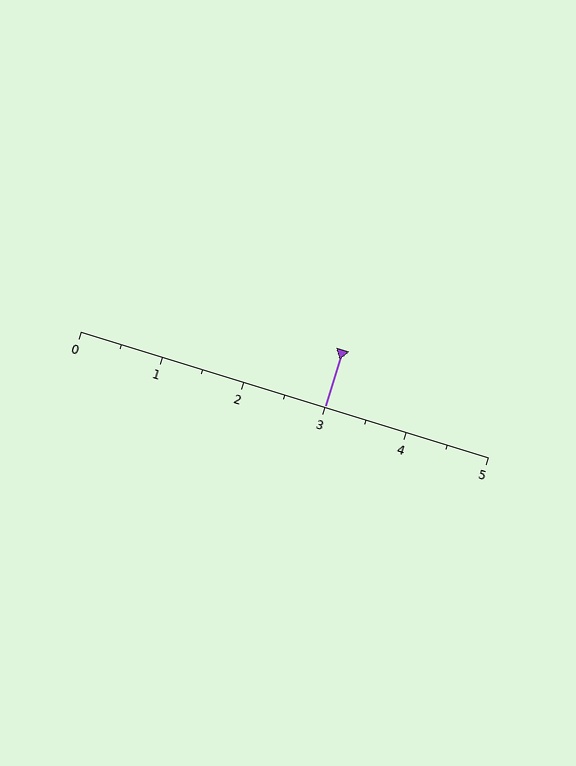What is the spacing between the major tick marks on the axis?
The major ticks are spaced 1 apart.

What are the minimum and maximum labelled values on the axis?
The axis runs from 0 to 5.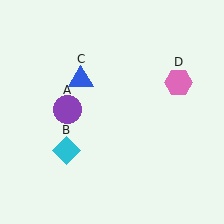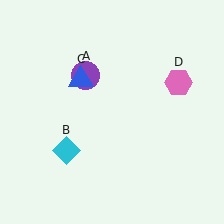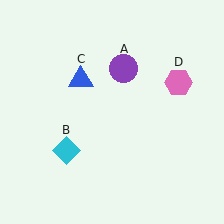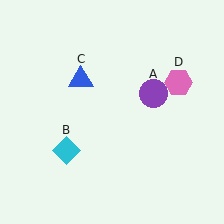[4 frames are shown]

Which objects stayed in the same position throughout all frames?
Cyan diamond (object B) and blue triangle (object C) and pink hexagon (object D) remained stationary.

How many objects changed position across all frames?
1 object changed position: purple circle (object A).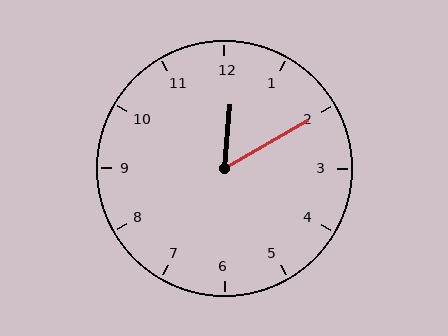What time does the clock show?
12:10.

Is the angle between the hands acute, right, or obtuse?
It is acute.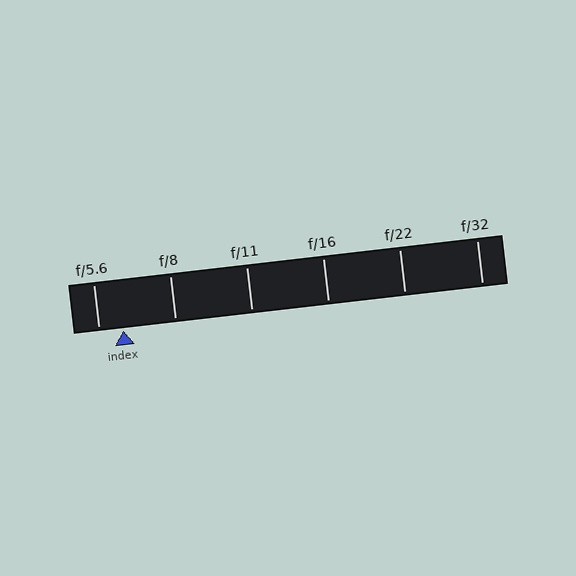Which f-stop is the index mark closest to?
The index mark is closest to f/5.6.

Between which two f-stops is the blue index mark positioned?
The index mark is between f/5.6 and f/8.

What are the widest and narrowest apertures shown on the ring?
The widest aperture shown is f/5.6 and the narrowest is f/32.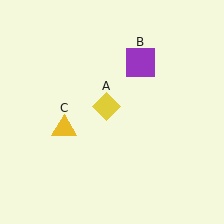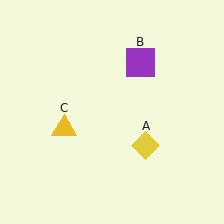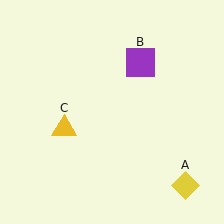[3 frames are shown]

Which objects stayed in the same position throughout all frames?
Purple square (object B) and yellow triangle (object C) remained stationary.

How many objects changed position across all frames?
1 object changed position: yellow diamond (object A).